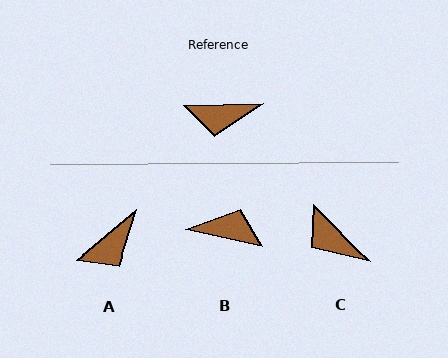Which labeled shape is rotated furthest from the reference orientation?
B, about 166 degrees away.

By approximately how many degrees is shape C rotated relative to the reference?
Approximately 47 degrees clockwise.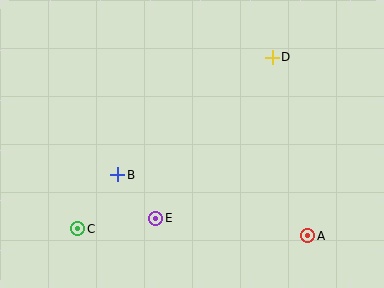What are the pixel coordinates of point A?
Point A is at (308, 236).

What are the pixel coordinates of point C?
Point C is at (78, 229).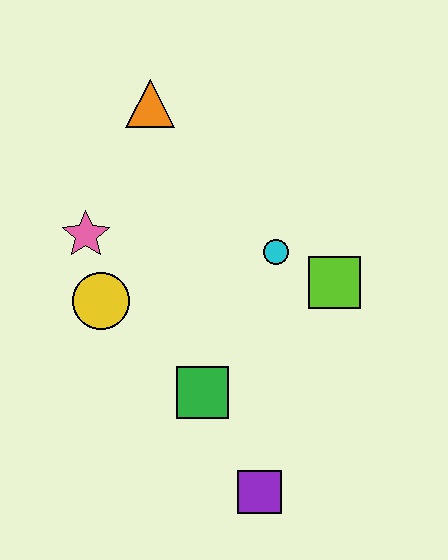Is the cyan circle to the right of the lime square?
No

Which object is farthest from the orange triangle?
The purple square is farthest from the orange triangle.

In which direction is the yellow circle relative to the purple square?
The yellow circle is above the purple square.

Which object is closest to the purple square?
The green square is closest to the purple square.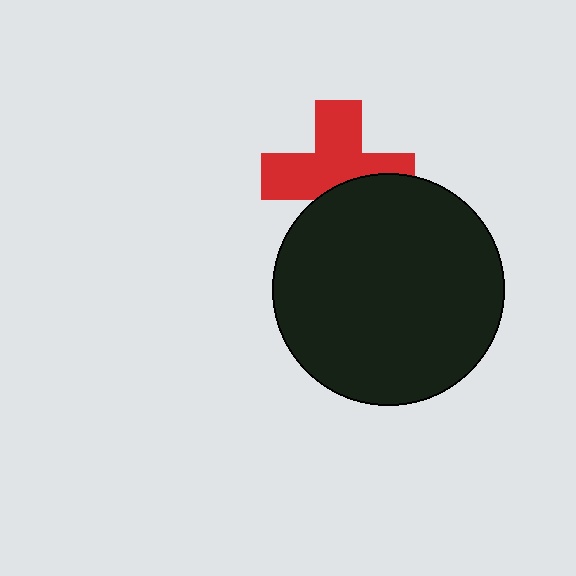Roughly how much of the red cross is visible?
About half of it is visible (roughly 63%).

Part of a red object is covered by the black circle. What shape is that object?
It is a cross.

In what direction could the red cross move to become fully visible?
The red cross could move up. That would shift it out from behind the black circle entirely.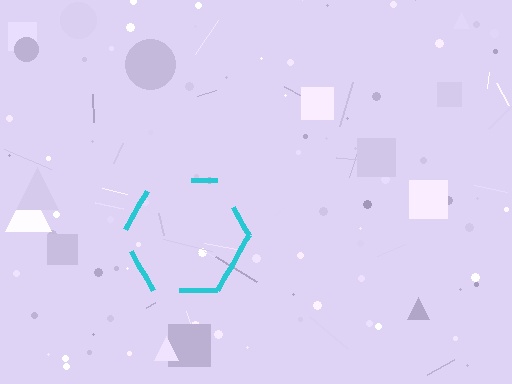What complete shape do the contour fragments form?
The contour fragments form a hexagon.